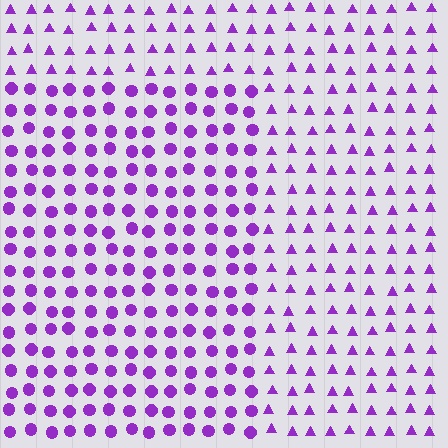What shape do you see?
I see a rectangle.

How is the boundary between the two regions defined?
The boundary is defined by a change in element shape: circles inside vs. triangles outside. All elements share the same color and spacing.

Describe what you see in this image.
The image is filled with small purple elements arranged in a uniform grid. A rectangle-shaped region contains circles, while the surrounding area contains triangles. The boundary is defined purely by the change in element shape.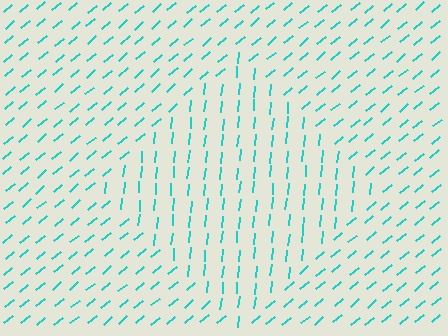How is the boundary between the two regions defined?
The boundary is defined purely by a change in line orientation (approximately 45 degrees difference). All lines are the same color and thickness.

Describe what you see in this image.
The image is filled with small cyan line segments. A diamond region in the image has lines oriented differently from the surrounding lines, creating a visible texture boundary.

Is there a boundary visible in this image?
Yes, there is a texture boundary formed by a change in line orientation.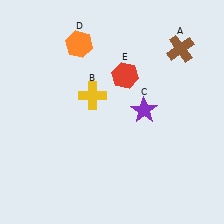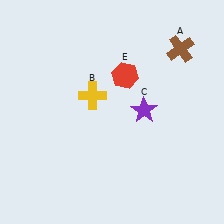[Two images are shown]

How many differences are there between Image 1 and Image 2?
There is 1 difference between the two images.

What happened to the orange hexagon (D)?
The orange hexagon (D) was removed in Image 2. It was in the top-left area of Image 1.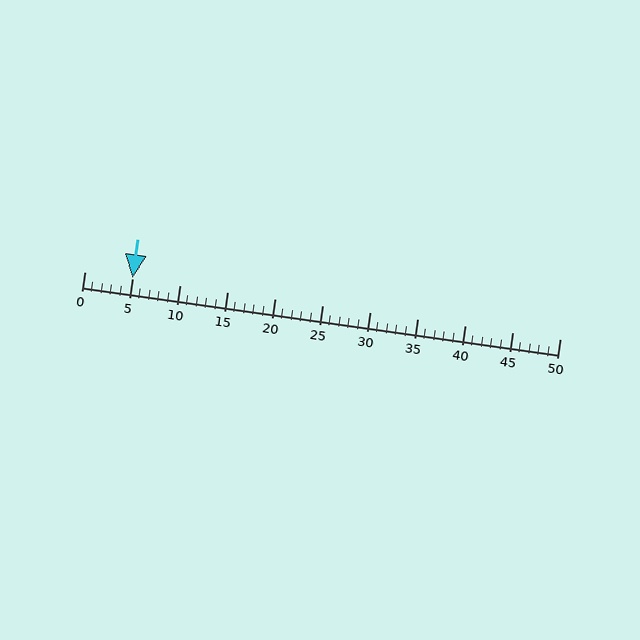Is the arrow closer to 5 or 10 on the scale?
The arrow is closer to 5.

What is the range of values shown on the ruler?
The ruler shows values from 0 to 50.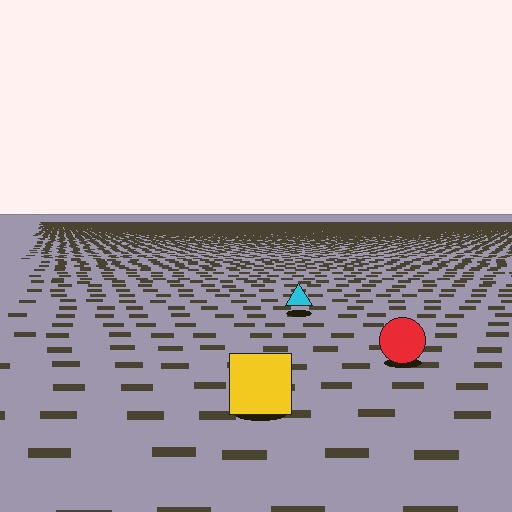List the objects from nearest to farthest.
From nearest to farthest: the yellow square, the red circle, the cyan triangle.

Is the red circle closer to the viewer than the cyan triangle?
Yes. The red circle is closer — you can tell from the texture gradient: the ground texture is coarser near it.